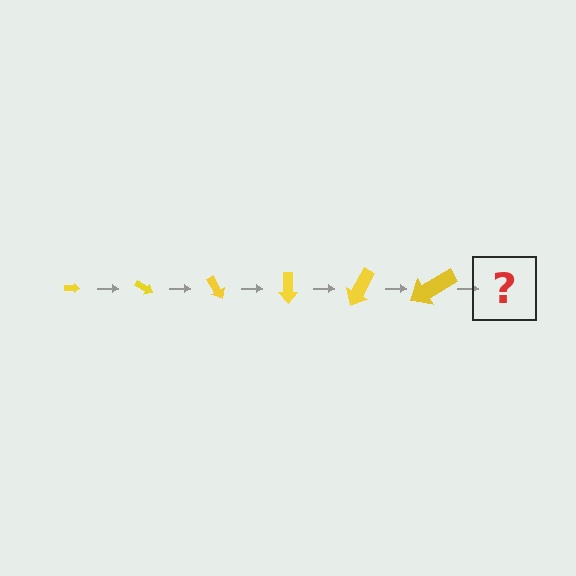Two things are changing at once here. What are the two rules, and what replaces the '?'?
The two rules are that the arrow grows larger each step and it rotates 30 degrees each step. The '?' should be an arrow, larger than the previous one and rotated 180 degrees from the start.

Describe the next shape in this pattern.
It should be an arrow, larger than the previous one and rotated 180 degrees from the start.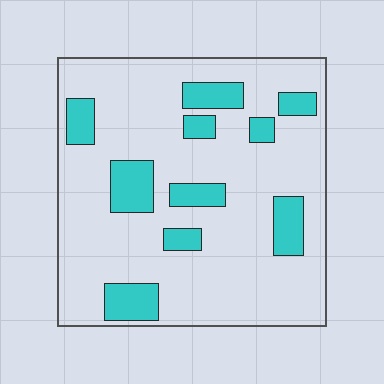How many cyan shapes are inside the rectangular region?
10.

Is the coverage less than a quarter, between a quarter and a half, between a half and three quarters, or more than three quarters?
Less than a quarter.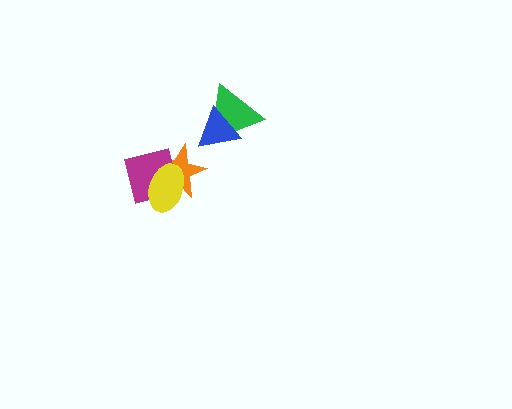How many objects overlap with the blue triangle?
1 object overlaps with the blue triangle.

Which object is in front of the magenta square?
The yellow ellipse is in front of the magenta square.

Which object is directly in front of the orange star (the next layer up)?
The magenta square is directly in front of the orange star.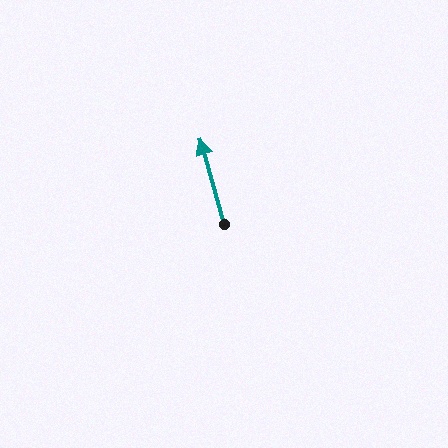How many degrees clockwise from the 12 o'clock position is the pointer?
Approximately 345 degrees.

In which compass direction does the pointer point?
North.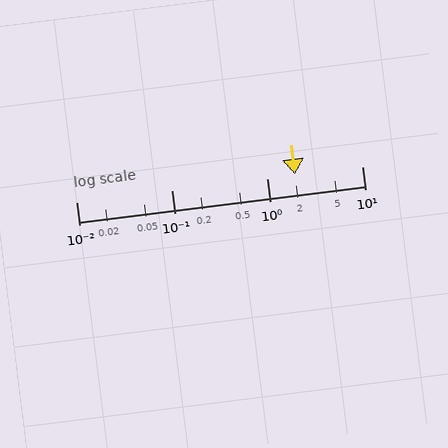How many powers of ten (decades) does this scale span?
The scale spans 3 decades, from 0.01 to 10.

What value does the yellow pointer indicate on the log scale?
The pointer indicates approximately 2.